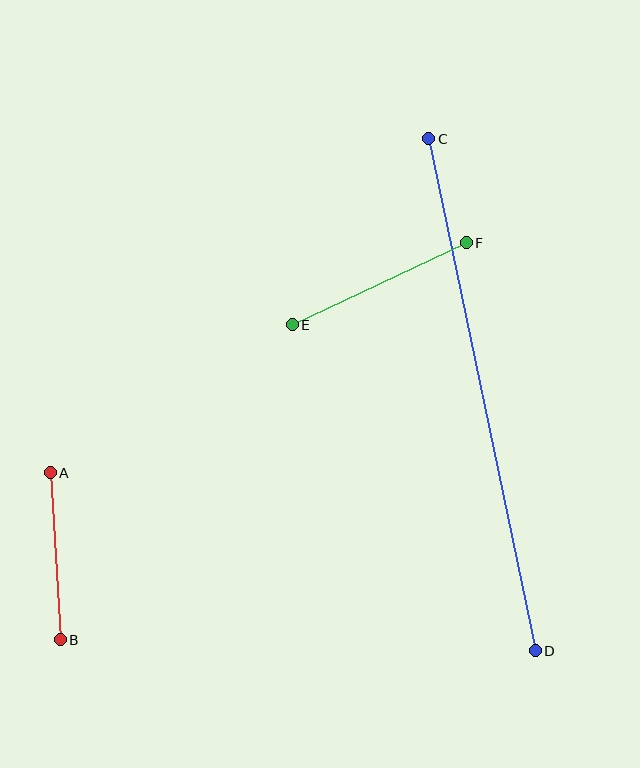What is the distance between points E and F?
The distance is approximately 192 pixels.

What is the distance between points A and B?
The distance is approximately 167 pixels.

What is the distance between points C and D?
The distance is approximately 523 pixels.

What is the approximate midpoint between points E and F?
The midpoint is at approximately (379, 284) pixels.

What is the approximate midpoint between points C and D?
The midpoint is at approximately (482, 395) pixels.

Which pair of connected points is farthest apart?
Points C and D are farthest apart.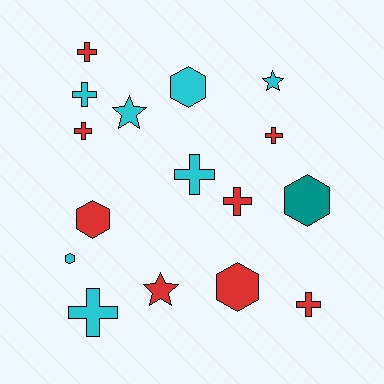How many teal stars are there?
There are no teal stars.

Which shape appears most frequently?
Cross, with 8 objects.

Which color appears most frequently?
Red, with 8 objects.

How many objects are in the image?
There are 16 objects.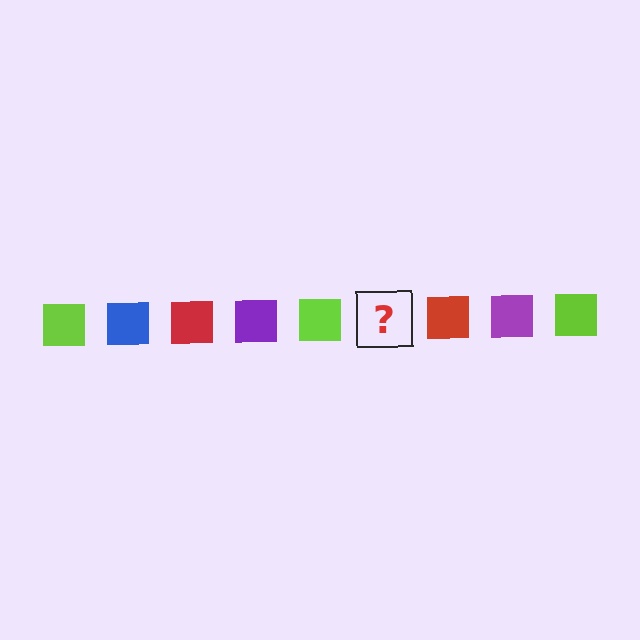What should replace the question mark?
The question mark should be replaced with a blue square.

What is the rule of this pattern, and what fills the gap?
The rule is that the pattern cycles through lime, blue, red, purple squares. The gap should be filled with a blue square.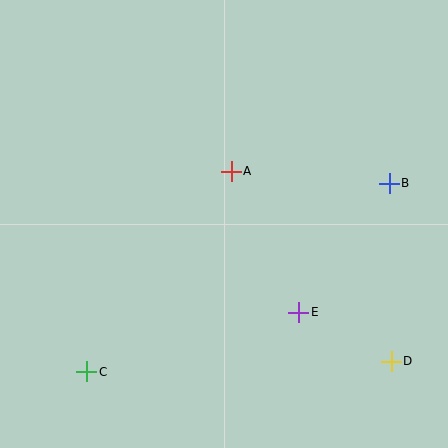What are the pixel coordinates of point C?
Point C is at (87, 372).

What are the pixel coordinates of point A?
Point A is at (231, 171).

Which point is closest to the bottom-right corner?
Point D is closest to the bottom-right corner.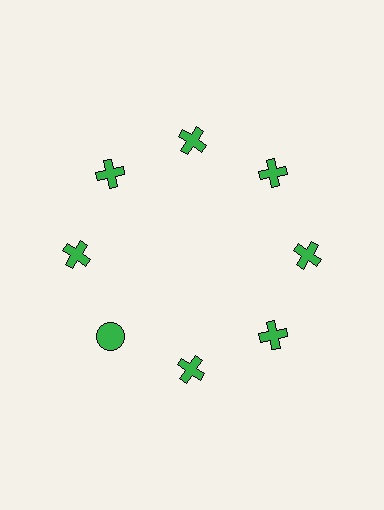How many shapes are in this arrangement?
There are 8 shapes arranged in a ring pattern.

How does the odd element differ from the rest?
It has a different shape: circle instead of cross.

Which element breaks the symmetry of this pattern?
The green circle at roughly the 8 o'clock position breaks the symmetry. All other shapes are green crosses.